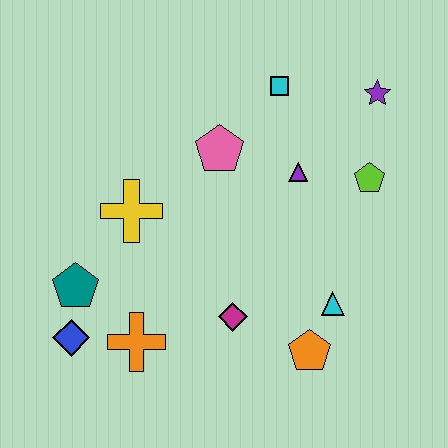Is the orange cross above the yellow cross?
No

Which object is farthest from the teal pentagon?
The purple star is farthest from the teal pentagon.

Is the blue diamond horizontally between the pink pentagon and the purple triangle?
No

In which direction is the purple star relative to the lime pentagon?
The purple star is above the lime pentagon.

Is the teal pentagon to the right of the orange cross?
No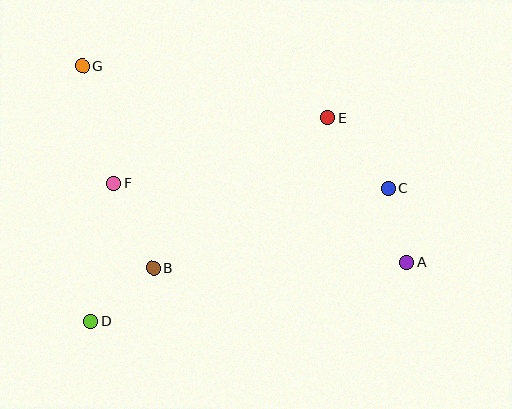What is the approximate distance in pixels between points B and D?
The distance between B and D is approximately 82 pixels.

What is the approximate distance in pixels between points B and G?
The distance between B and G is approximately 214 pixels.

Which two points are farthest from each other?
Points A and G are farthest from each other.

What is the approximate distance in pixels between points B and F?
The distance between B and F is approximately 93 pixels.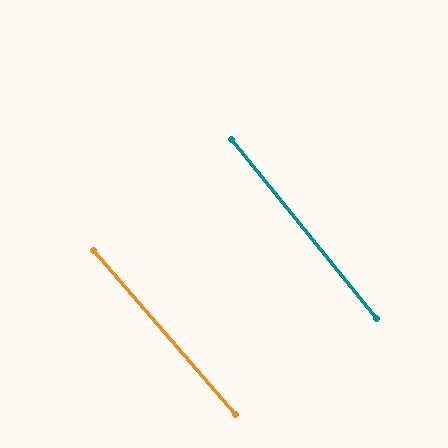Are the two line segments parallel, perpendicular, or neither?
Parallel — their directions differ by only 1.7°.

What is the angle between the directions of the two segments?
Approximately 2 degrees.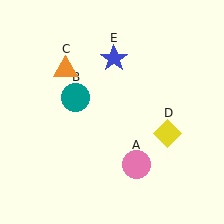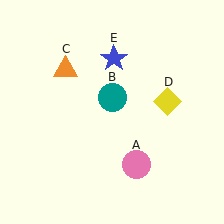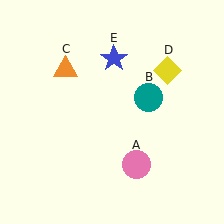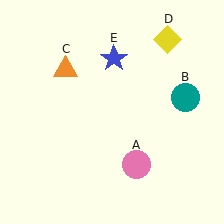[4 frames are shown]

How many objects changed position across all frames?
2 objects changed position: teal circle (object B), yellow diamond (object D).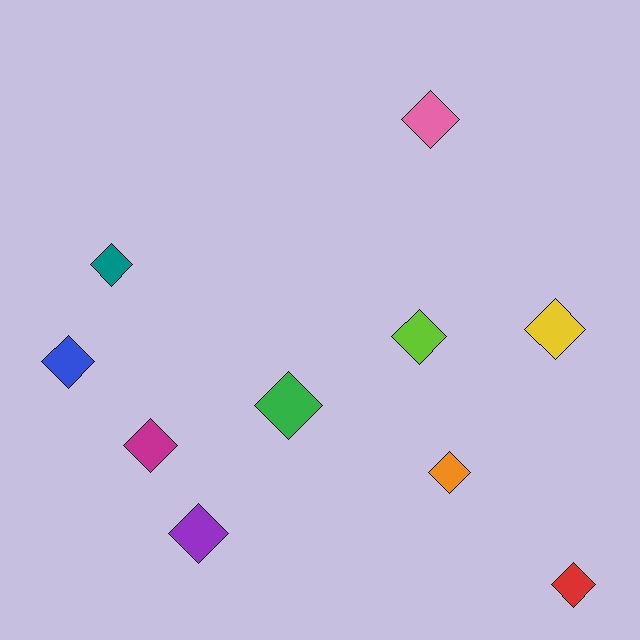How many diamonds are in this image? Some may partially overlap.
There are 10 diamonds.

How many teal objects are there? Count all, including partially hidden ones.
There is 1 teal object.